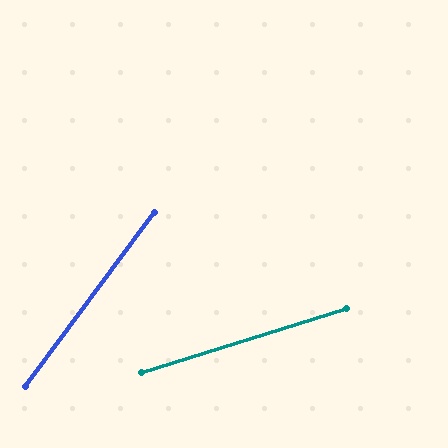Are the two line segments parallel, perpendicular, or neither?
Neither parallel nor perpendicular — they differ by about 36°.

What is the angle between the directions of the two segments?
Approximately 36 degrees.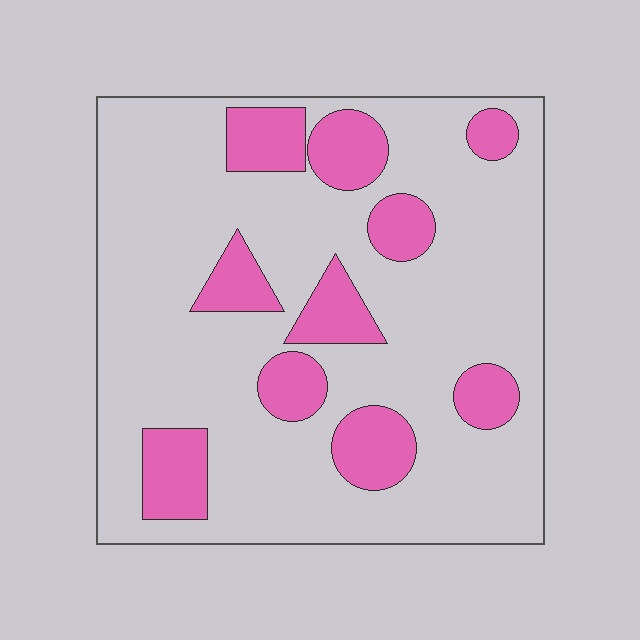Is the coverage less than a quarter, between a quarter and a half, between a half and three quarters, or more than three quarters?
Less than a quarter.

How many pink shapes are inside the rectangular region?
10.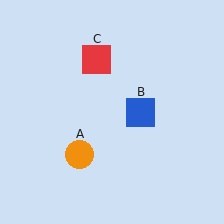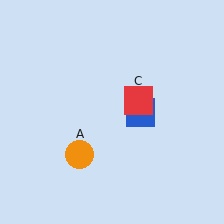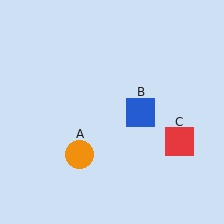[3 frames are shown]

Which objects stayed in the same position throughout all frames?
Orange circle (object A) and blue square (object B) remained stationary.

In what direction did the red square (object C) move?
The red square (object C) moved down and to the right.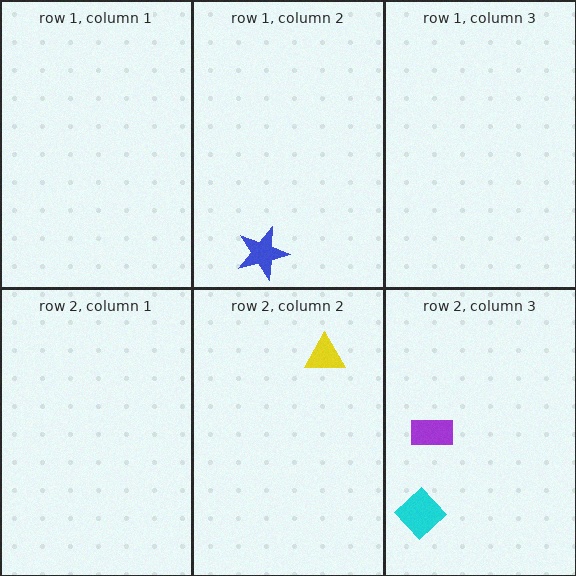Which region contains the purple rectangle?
The row 2, column 3 region.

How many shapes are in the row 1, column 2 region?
1.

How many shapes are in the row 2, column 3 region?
2.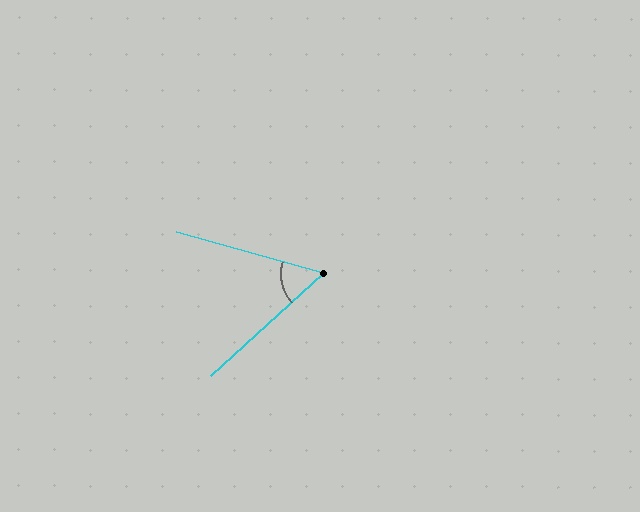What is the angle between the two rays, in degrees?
Approximately 58 degrees.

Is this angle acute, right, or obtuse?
It is acute.